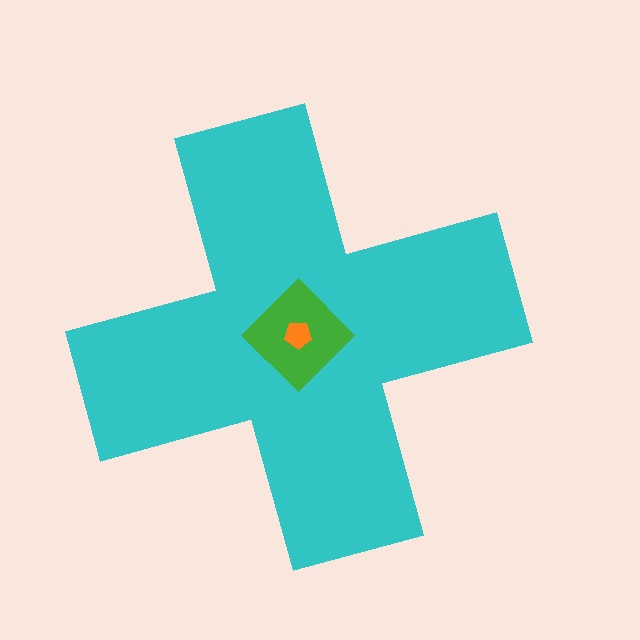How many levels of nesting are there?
3.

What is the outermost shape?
The cyan cross.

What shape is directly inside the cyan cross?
The green diamond.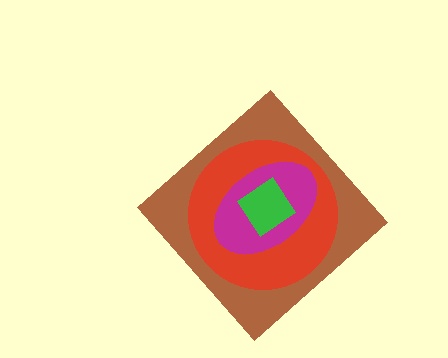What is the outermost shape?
The brown diamond.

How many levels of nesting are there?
4.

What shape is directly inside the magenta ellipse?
The green diamond.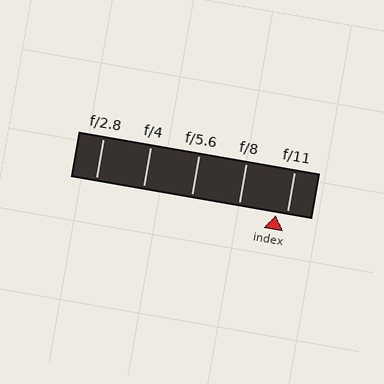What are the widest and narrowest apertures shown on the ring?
The widest aperture shown is f/2.8 and the narrowest is f/11.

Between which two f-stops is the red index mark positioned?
The index mark is between f/8 and f/11.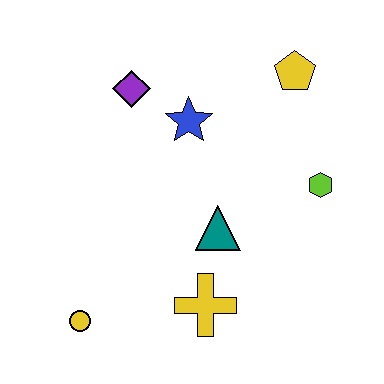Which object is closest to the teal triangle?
The yellow cross is closest to the teal triangle.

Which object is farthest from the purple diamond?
The yellow circle is farthest from the purple diamond.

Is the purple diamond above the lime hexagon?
Yes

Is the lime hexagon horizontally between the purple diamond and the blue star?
No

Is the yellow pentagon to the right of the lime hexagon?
No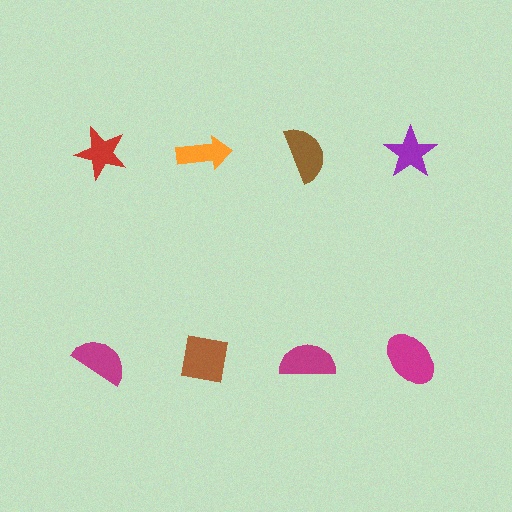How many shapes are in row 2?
4 shapes.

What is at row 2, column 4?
A magenta ellipse.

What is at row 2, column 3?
A magenta semicircle.